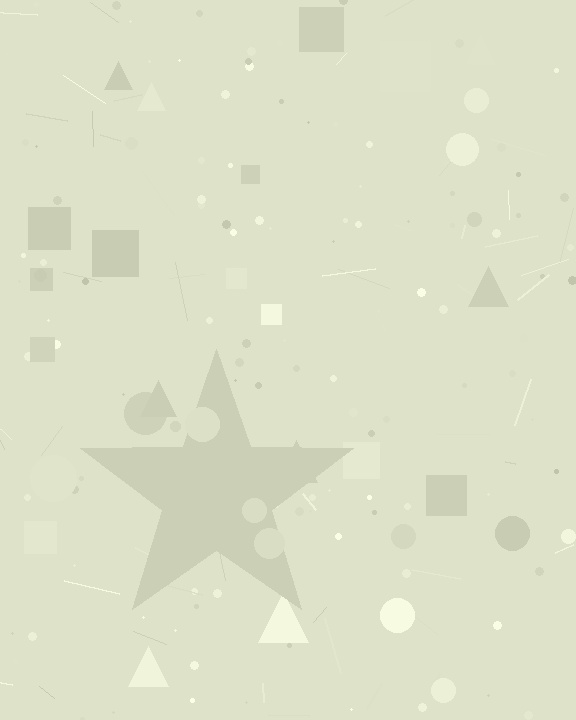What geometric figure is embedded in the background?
A star is embedded in the background.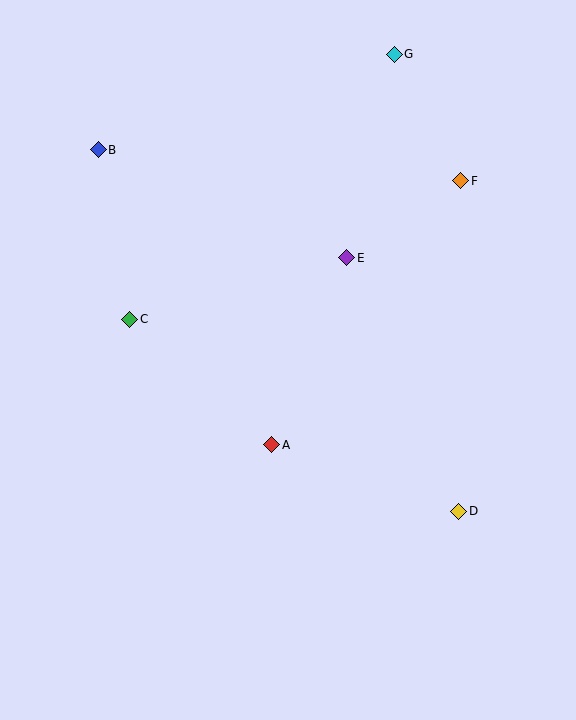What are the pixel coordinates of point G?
Point G is at (394, 54).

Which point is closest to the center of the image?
Point A at (272, 445) is closest to the center.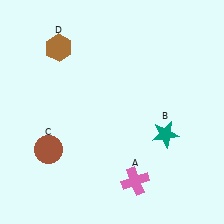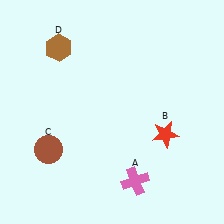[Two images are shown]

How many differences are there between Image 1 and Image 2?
There is 1 difference between the two images.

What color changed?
The star (B) changed from teal in Image 1 to red in Image 2.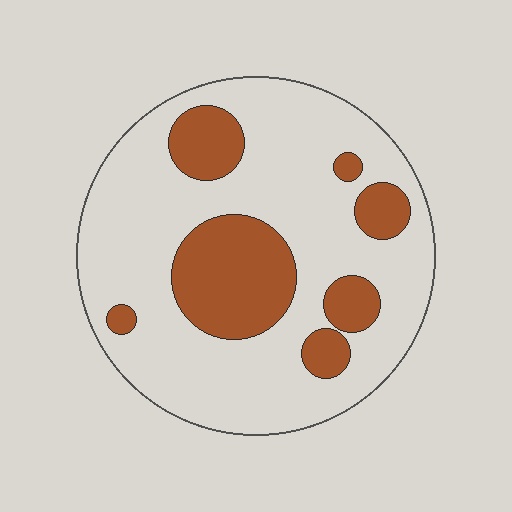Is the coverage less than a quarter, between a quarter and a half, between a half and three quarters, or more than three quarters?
Between a quarter and a half.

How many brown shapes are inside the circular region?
7.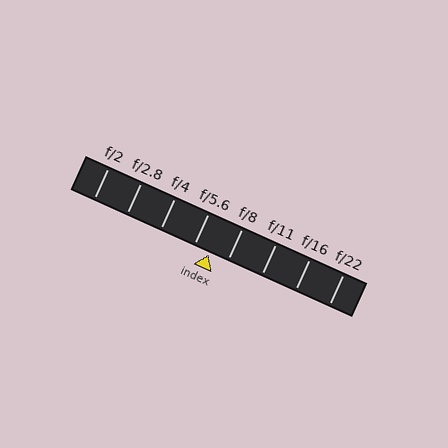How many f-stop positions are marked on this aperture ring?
There are 8 f-stop positions marked.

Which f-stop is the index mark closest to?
The index mark is closest to f/5.6.